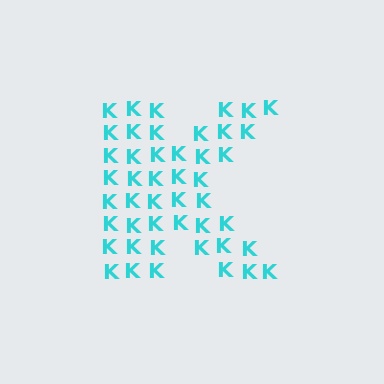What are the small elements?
The small elements are letter K's.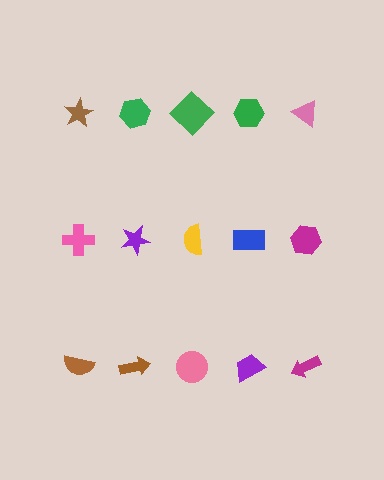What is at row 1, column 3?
A green diamond.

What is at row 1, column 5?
A pink triangle.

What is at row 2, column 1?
A pink cross.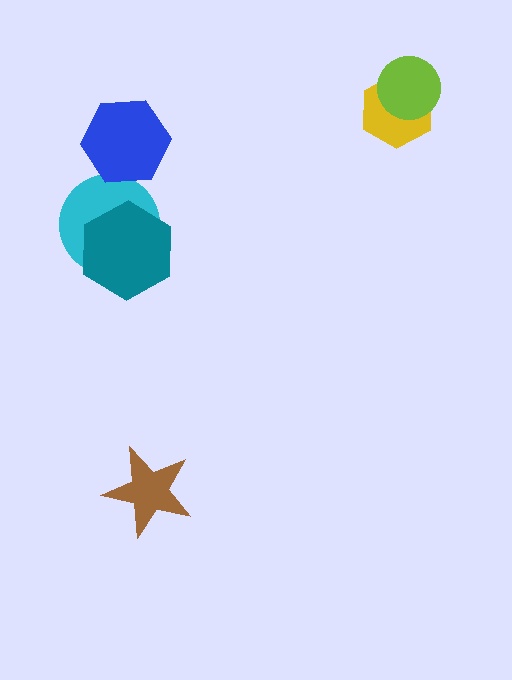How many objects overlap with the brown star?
0 objects overlap with the brown star.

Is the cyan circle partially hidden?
Yes, it is partially covered by another shape.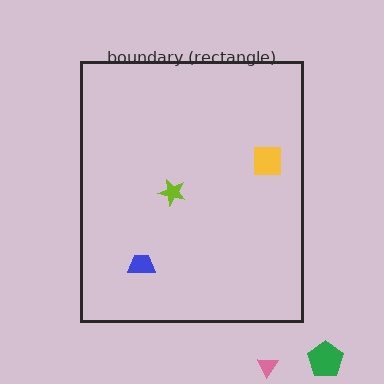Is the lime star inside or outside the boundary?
Inside.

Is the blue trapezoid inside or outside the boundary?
Inside.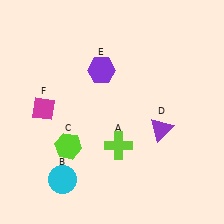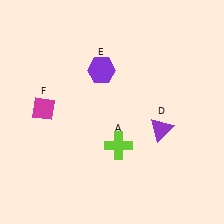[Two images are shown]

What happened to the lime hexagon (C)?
The lime hexagon (C) was removed in Image 2. It was in the bottom-left area of Image 1.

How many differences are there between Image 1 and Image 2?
There are 2 differences between the two images.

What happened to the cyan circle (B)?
The cyan circle (B) was removed in Image 2. It was in the bottom-left area of Image 1.